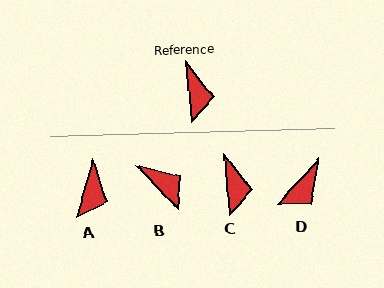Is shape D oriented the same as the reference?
No, it is off by about 48 degrees.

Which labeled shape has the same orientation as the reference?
C.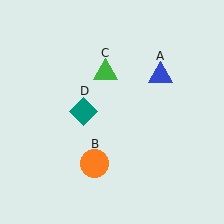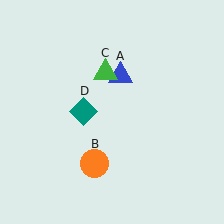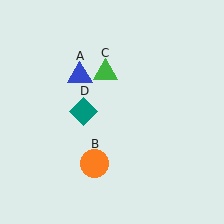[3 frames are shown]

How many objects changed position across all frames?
1 object changed position: blue triangle (object A).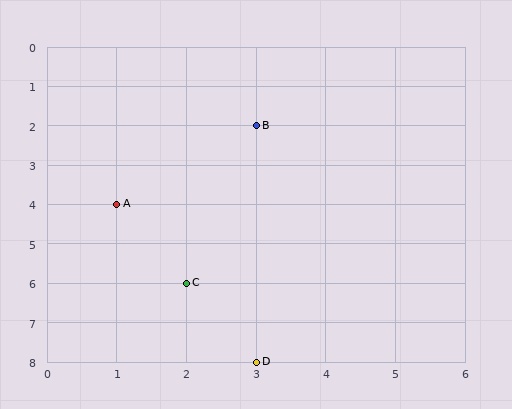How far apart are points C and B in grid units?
Points C and B are 1 column and 4 rows apart (about 4.1 grid units diagonally).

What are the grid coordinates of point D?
Point D is at grid coordinates (3, 8).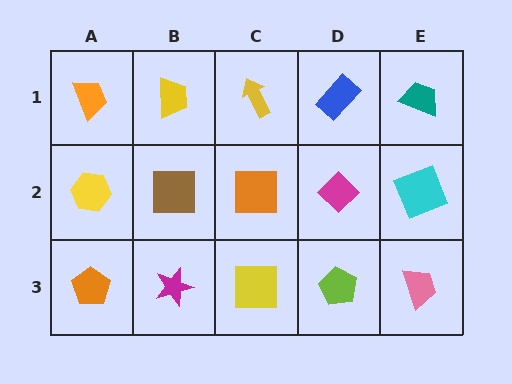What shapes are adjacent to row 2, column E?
A teal trapezoid (row 1, column E), a pink trapezoid (row 3, column E), a magenta diamond (row 2, column D).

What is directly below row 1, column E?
A cyan square.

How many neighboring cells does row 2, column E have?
3.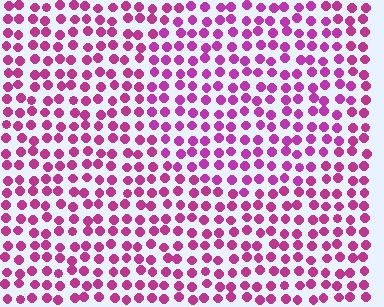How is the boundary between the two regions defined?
The boundary is defined purely by a slight shift in hue (about 15 degrees). Spacing, size, and orientation are identical on both sides.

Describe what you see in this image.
The image is filled with small magenta elements in a uniform arrangement. A circle-shaped region is visible where the elements are tinted to a slightly different hue, forming a subtle color boundary.